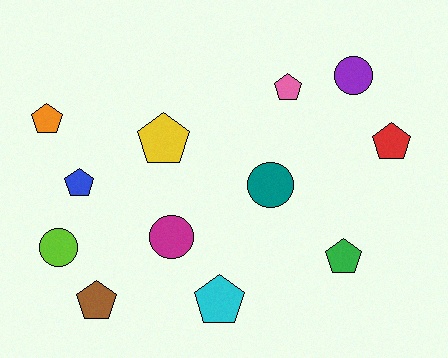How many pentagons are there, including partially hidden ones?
There are 8 pentagons.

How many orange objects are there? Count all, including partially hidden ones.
There is 1 orange object.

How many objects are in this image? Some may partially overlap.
There are 12 objects.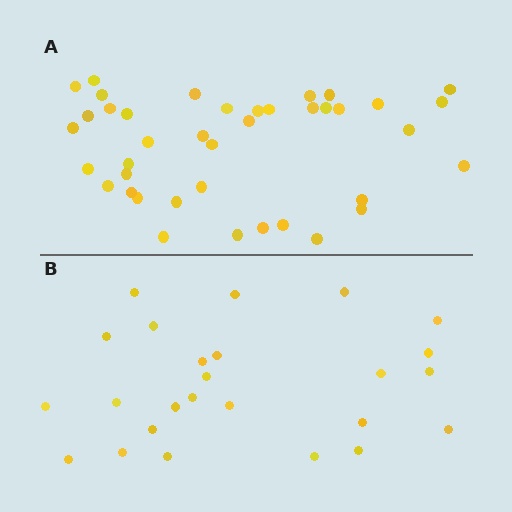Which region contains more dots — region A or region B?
Region A (the top region) has more dots.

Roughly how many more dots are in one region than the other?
Region A has approximately 15 more dots than region B.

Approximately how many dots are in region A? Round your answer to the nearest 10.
About 40 dots.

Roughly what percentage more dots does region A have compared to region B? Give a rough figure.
About 60% more.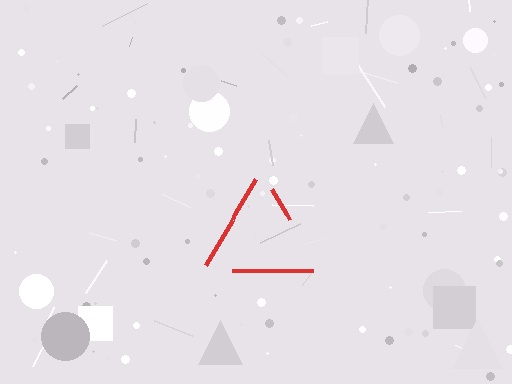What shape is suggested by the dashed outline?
The dashed outline suggests a triangle.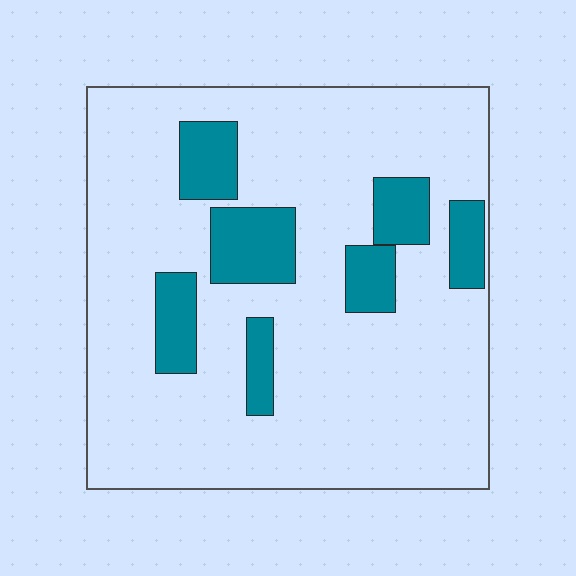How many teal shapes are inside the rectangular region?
7.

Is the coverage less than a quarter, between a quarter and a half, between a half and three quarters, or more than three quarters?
Less than a quarter.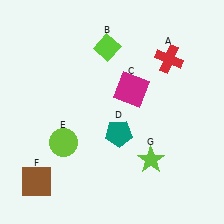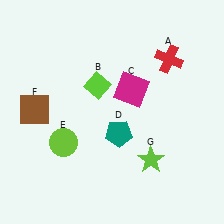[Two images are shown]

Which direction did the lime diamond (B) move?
The lime diamond (B) moved down.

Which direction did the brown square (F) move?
The brown square (F) moved up.